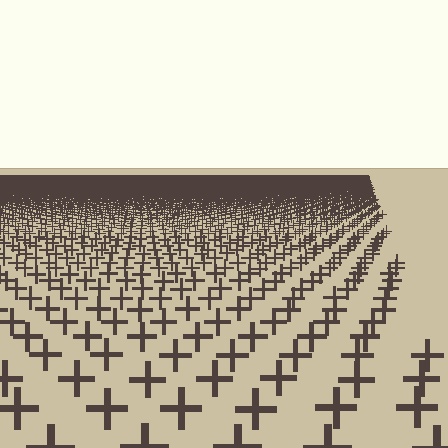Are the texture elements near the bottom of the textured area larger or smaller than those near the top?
Larger. Near the bottom, elements are closer to the viewer and appear at a bigger on-screen size.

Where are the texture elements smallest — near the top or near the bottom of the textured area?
Near the top.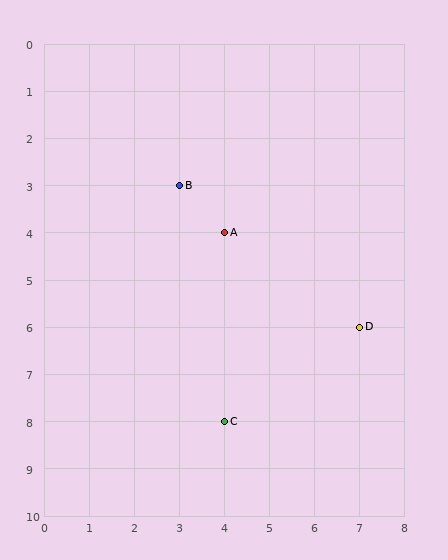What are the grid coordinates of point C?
Point C is at grid coordinates (4, 8).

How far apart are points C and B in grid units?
Points C and B are 1 column and 5 rows apart (about 5.1 grid units diagonally).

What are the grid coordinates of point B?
Point B is at grid coordinates (3, 3).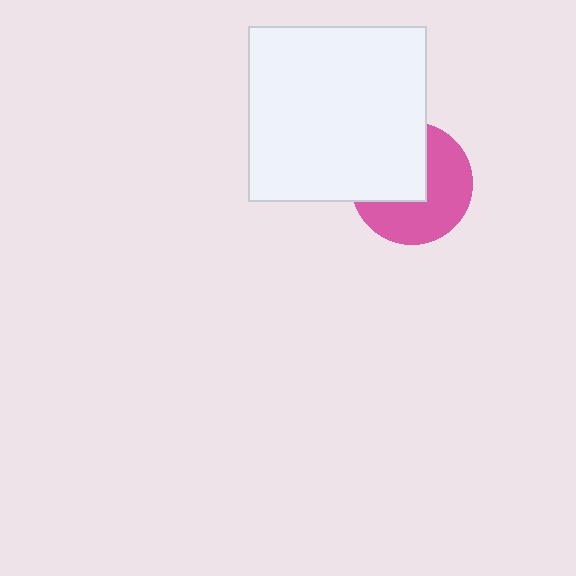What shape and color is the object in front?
The object in front is a white rectangle.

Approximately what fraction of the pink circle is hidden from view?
Roughly 44% of the pink circle is hidden behind the white rectangle.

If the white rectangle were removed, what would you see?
You would see the complete pink circle.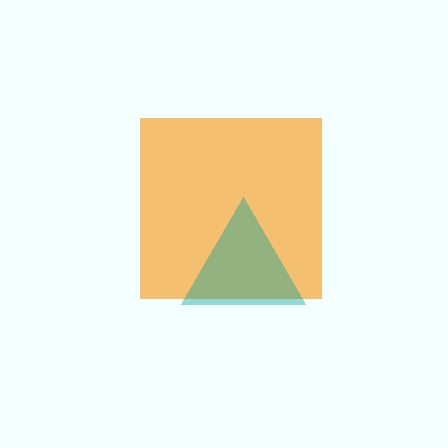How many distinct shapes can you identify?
There are 2 distinct shapes: an orange square, a teal triangle.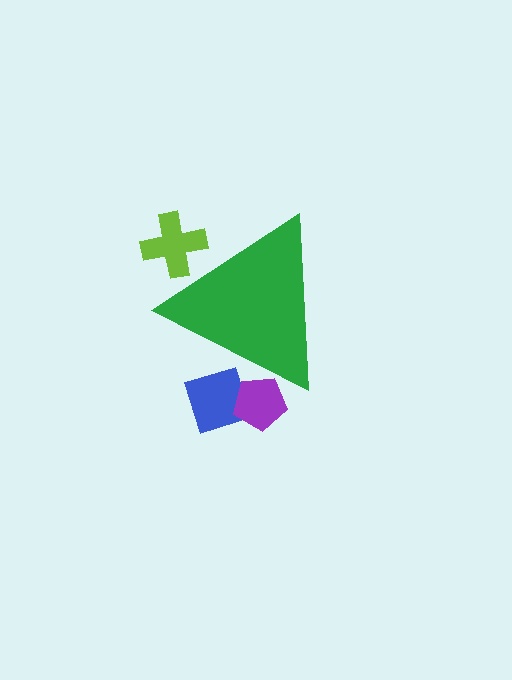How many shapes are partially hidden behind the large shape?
3 shapes are partially hidden.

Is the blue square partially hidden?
Yes, the blue square is partially hidden behind the green triangle.